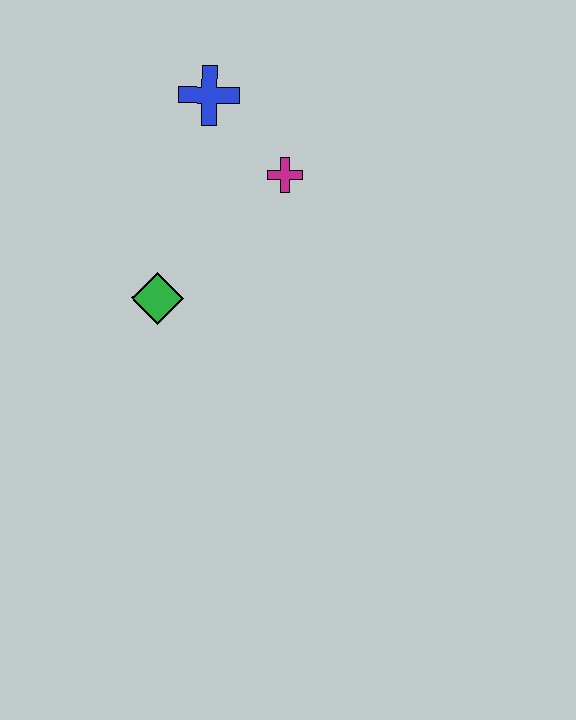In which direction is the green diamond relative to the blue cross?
The green diamond is below the blue cross.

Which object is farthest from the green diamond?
The blue cross is farthest from the green diamond.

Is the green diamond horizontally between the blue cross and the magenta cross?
No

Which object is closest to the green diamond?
The magenta cross is closest to the green diamond.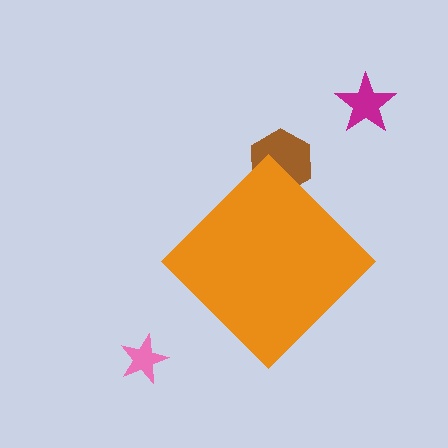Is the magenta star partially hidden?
No, the magenta star is fully visible.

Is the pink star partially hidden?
No, the pink star is fully visible.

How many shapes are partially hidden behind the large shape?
1 shape is partially hidden.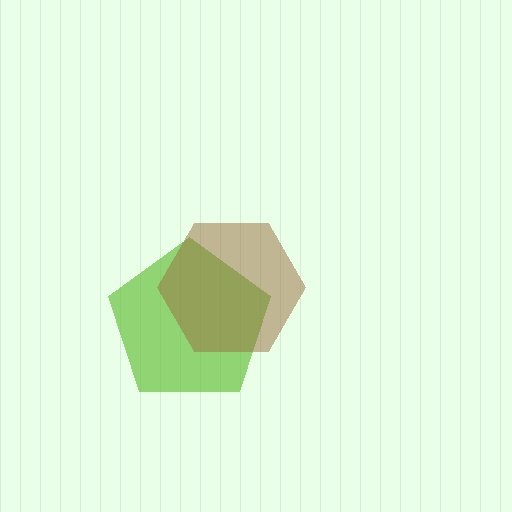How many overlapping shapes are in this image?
There are 2 overlapping shapes in the image.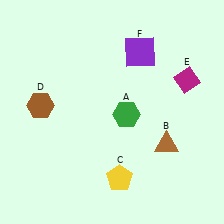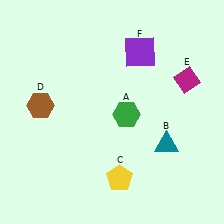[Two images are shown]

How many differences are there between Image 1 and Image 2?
There is 1 difference between the two images.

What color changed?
The triangle (B) changed from brown in Image 1 to teal in Image 2.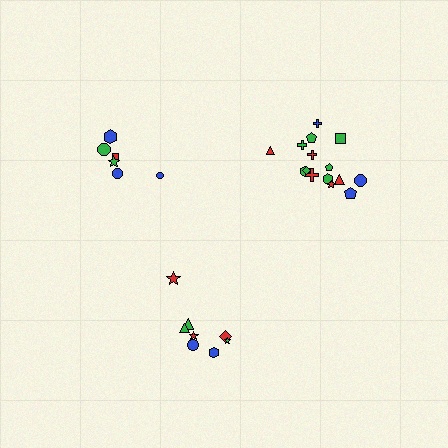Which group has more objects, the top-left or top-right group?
The top-right group.